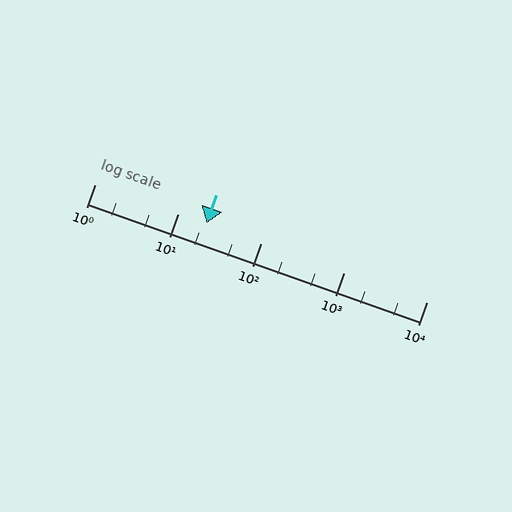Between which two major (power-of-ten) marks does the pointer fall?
The pointer is between 10 and 100.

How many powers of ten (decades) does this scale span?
The scale spans 4 decades, from 1 to 10000.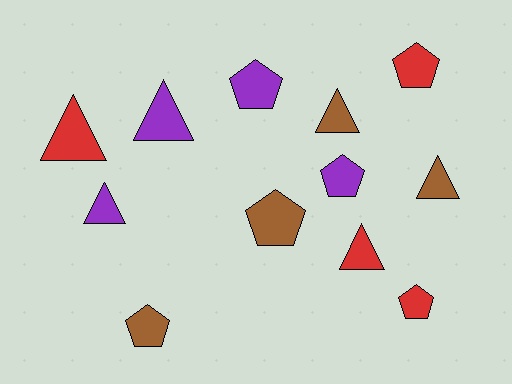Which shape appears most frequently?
Pentagon, with 6 objects.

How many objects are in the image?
There are 12 objects.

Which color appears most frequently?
Brown, with 4 objects.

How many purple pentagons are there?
There are 2 purple pentagons.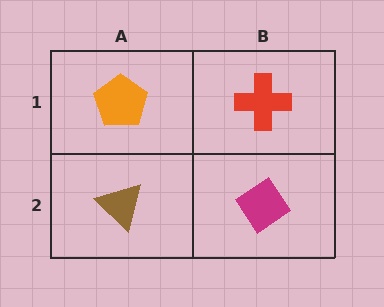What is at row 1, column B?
A red cross.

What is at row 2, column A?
A brown triangle.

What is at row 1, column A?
An orange pentagon.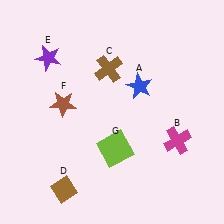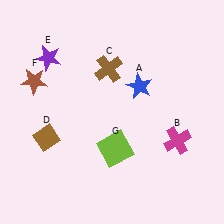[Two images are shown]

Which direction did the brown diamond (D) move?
The brown diamond (D) moved up.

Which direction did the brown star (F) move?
The brown star (F) moved left.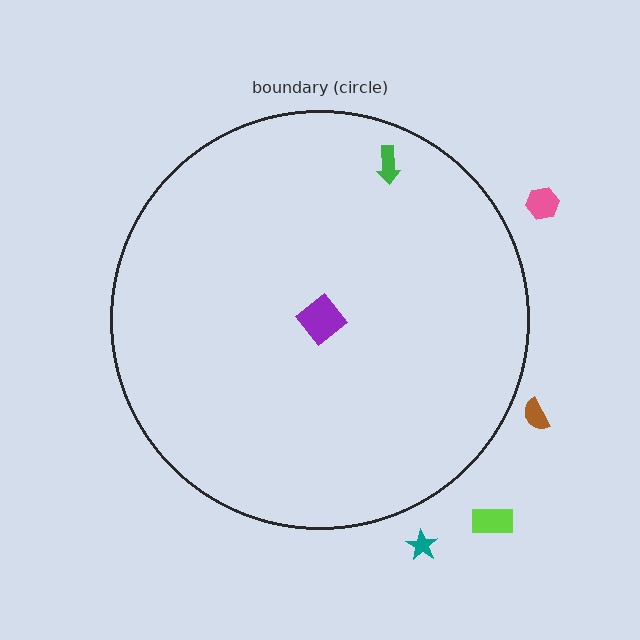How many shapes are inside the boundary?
2 inside, 4 outside.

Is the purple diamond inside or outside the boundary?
Inside.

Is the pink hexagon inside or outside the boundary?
Outside.